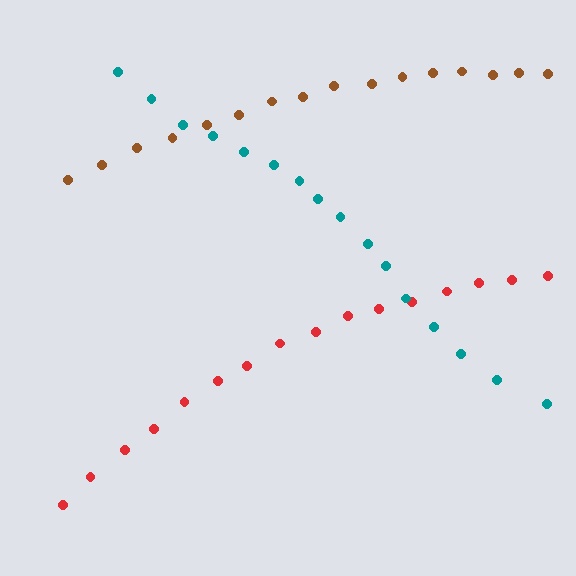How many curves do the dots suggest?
There are 3 distinct paths.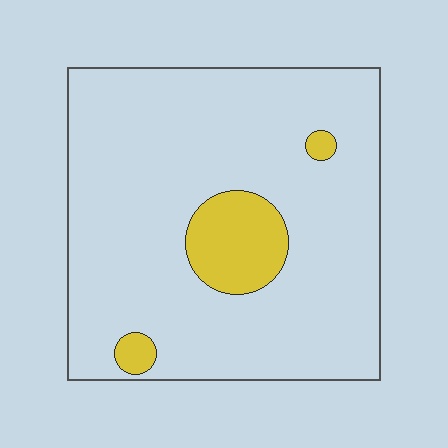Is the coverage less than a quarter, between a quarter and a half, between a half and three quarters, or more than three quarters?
Less than a quarter.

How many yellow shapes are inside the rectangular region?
3.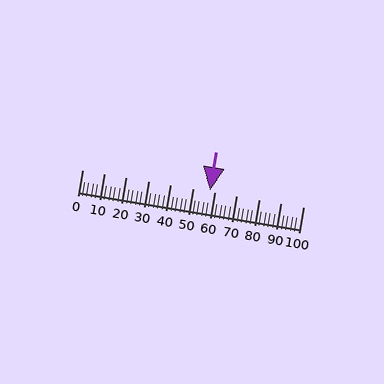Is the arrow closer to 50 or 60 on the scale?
The arrow is closer to 60.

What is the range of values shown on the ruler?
The ruler shows values from 0 to 100.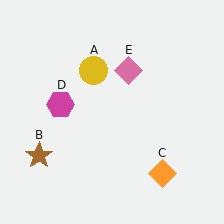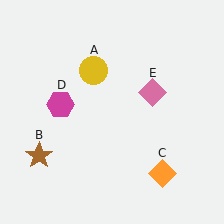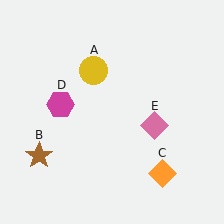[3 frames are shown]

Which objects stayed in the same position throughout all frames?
Yellow circle (object A) and brown star (object B) and orange diamond (object C) and magenta hexagon (object D) remained stationary.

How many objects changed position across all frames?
1 object changed position: pink diamond (object E).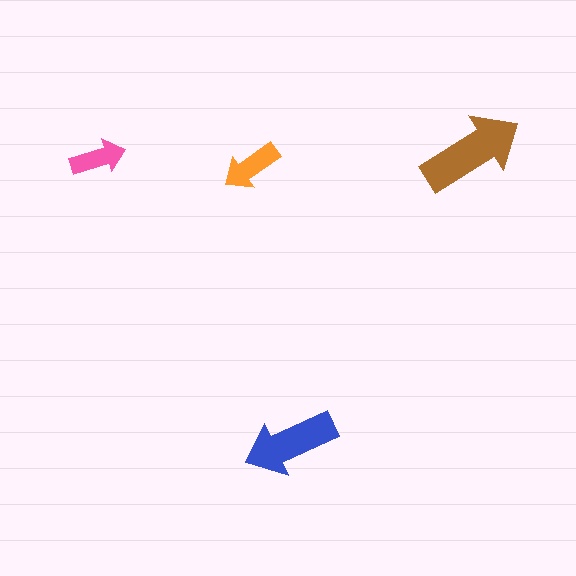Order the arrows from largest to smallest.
the brown one, the blue one, the orange one, the pink one.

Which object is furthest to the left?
The pink arrow is leftmost.